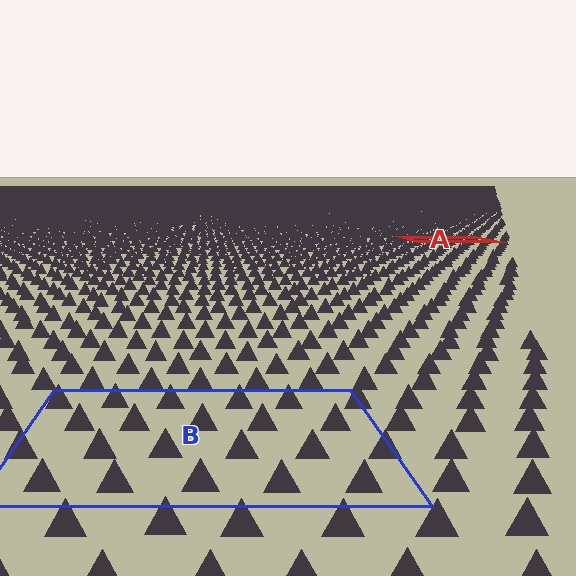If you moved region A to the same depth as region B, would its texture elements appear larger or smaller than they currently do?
They would appear larger. At a closer depth, the same texture elements are projected at a bigger on-screen size.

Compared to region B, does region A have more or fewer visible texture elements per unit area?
Region A has more texture elements per unit area — they are packed more densely because it is farther away.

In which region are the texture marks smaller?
The texture marks are smaller in region A, because it is farther away.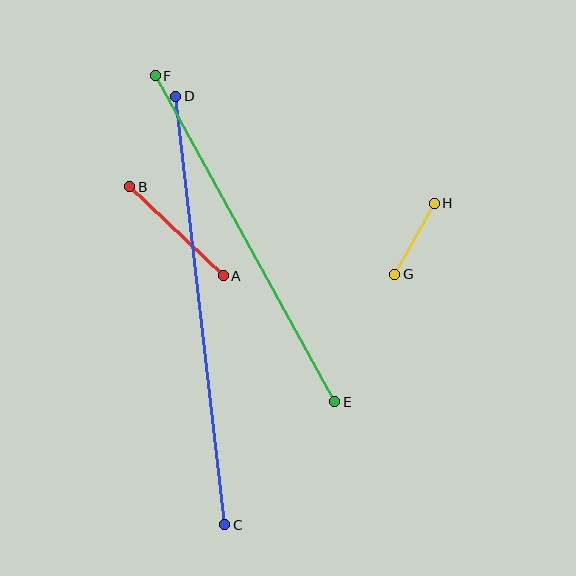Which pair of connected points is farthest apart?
Points C and D are farthest apart.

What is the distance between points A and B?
The distance is approximately 129 pixels.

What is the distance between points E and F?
The distance is approximately 372 pixels.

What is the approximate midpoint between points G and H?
The midpoint is at approximately (415, 239) pixels.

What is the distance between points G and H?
The distance is approximately 82 pixels.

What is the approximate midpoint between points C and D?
The midpoint is at approximately (200, 311) pixels.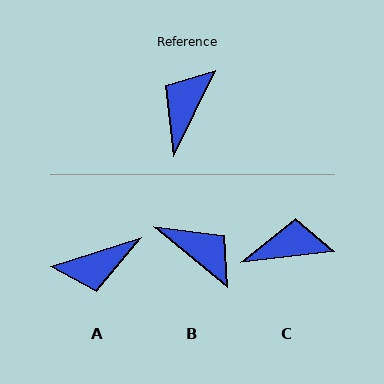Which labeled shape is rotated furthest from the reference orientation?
A, about 134 degrees away.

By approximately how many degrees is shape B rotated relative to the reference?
Approximately 104 degrees clockwise.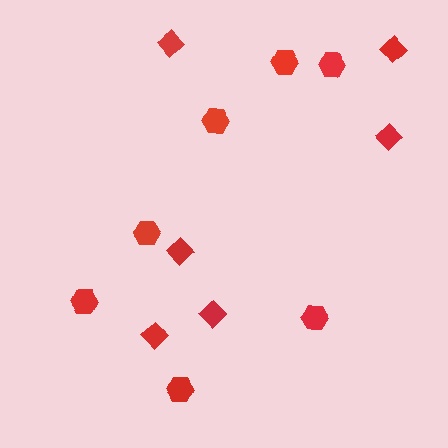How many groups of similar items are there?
There are 2 groups: one group of hexagons (7) and one group of diamonds (6).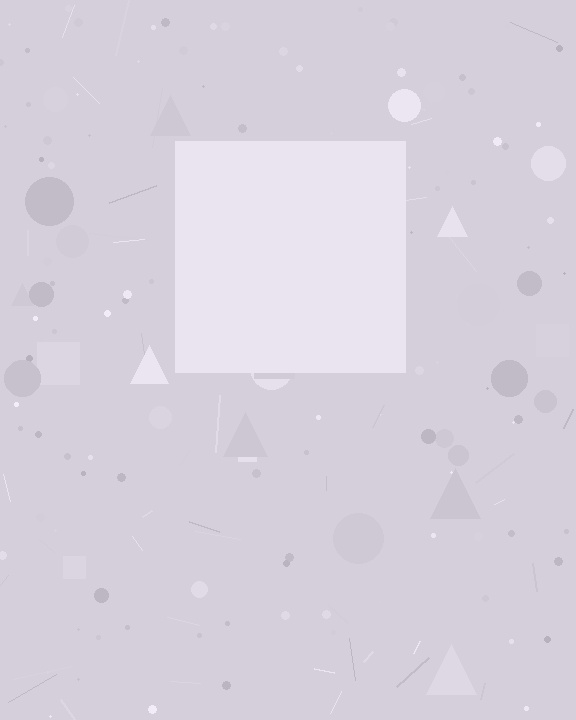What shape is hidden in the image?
A square is hidden in the image.